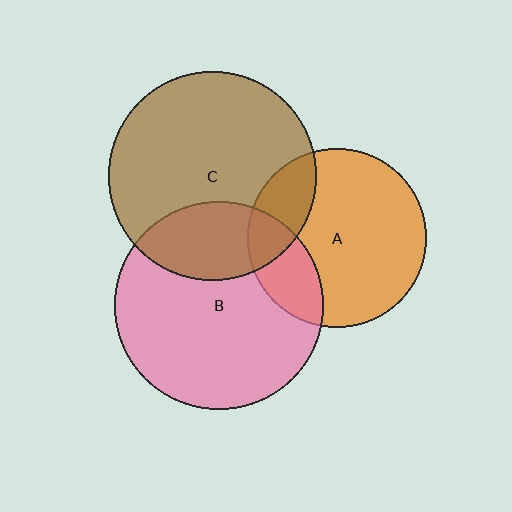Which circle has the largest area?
Circle B (pink).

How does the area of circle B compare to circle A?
Approximately 1.4 times.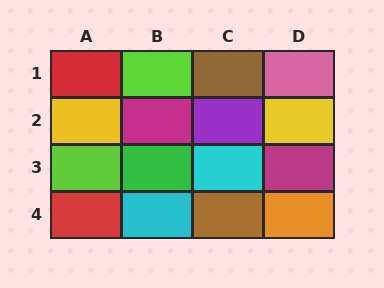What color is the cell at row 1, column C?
Brown.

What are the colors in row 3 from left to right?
Lime, green, cyan, magenta.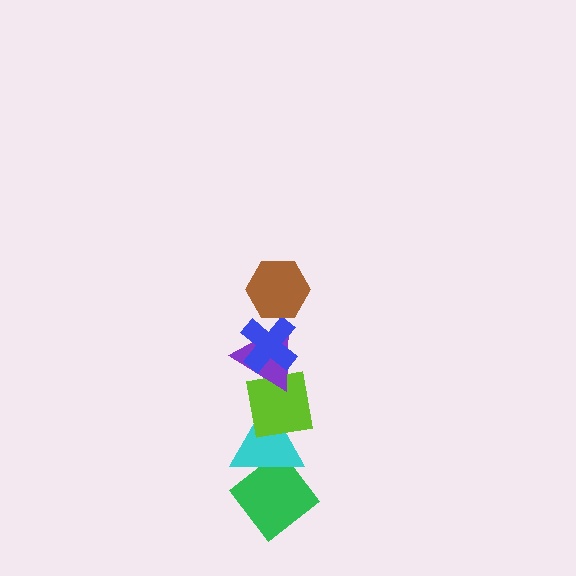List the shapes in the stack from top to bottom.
From top to bottom: the brown hexagon, the blue cross, the purple triangle, the lime square, the cyan triangle, the green diamond.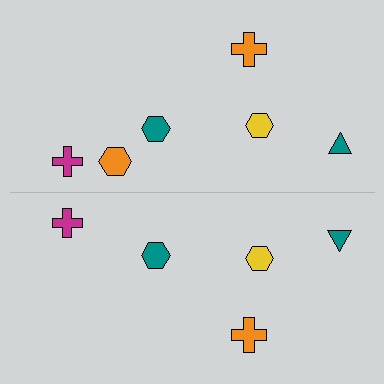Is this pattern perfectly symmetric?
No, the pattern is not perfectly symmetric. A orange hexagon is missing from the bottom side.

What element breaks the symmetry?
A orange hexagon is missing from the bottom side.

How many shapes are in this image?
There are 11 shapes in this image.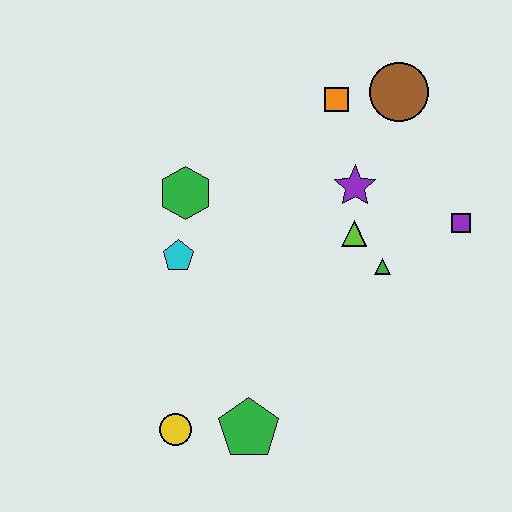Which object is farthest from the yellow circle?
The brown circle is farthest from the yellow circle.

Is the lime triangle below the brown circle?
Yes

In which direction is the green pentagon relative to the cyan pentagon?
The green pentagon is below the cyan pentagon.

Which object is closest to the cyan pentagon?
The green hexagon is closest to the cyan pentagon.